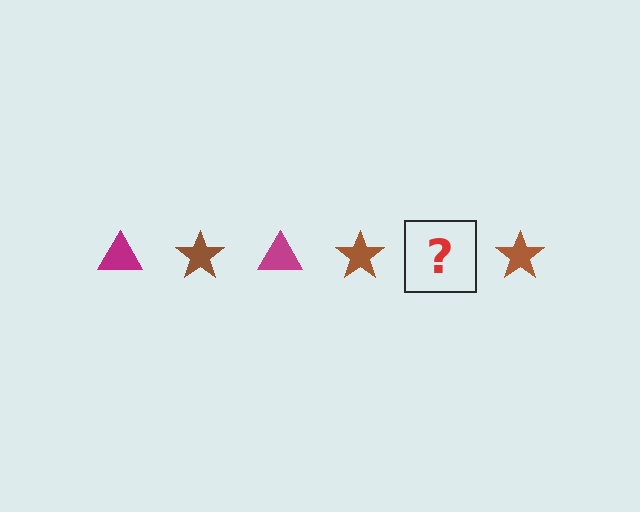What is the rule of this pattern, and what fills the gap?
The rule is that the pattern alternates between magenta triangle and brown star. The gap should be filled with a magenta triangle.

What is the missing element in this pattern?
The missing element is a magenta triangle.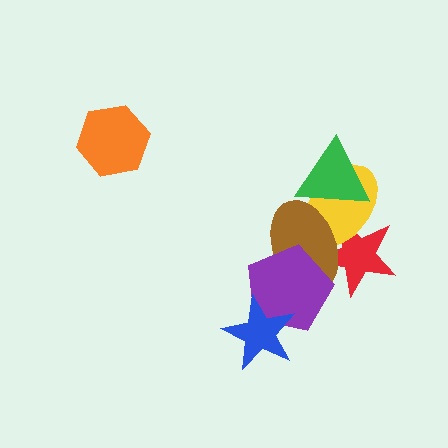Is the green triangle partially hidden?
No, no other shape covers it.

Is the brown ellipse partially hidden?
Yes, it is partially covered by another shape.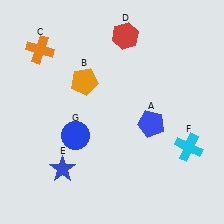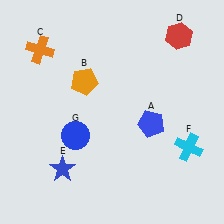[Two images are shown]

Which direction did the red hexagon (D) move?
The red hexagon (D) moved right.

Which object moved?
The red hexagon (D) moved right.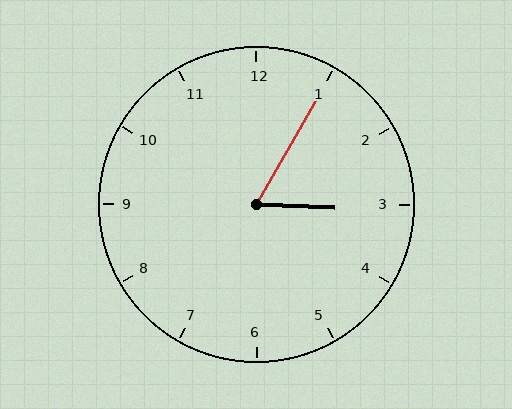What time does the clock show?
3:05.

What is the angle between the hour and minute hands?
Approximately 62 degrees.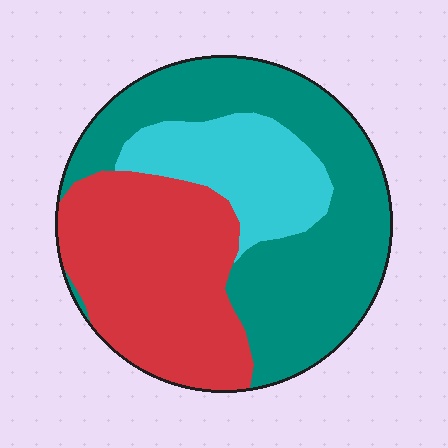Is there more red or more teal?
Teal.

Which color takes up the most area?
Teal, at roughly 45%.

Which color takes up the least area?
Cyan, at roughly 20%.